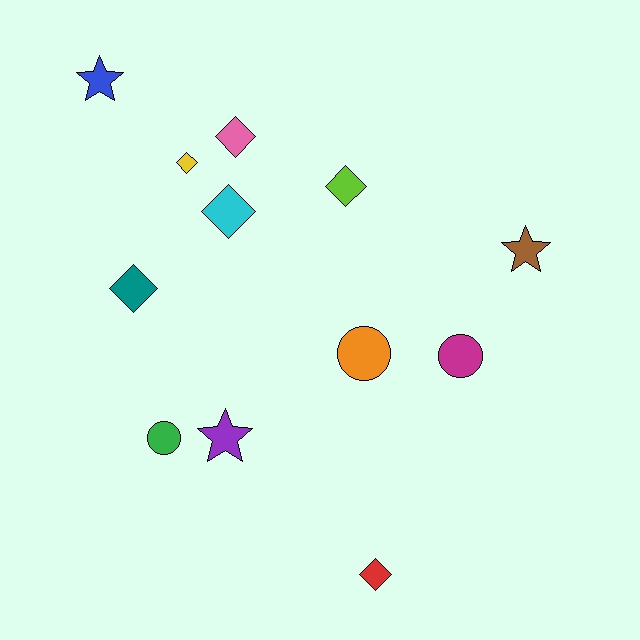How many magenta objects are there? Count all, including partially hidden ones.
There is 1 magenta object.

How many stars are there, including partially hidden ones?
There are 3 stars.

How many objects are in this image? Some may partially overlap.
There are 12 objects.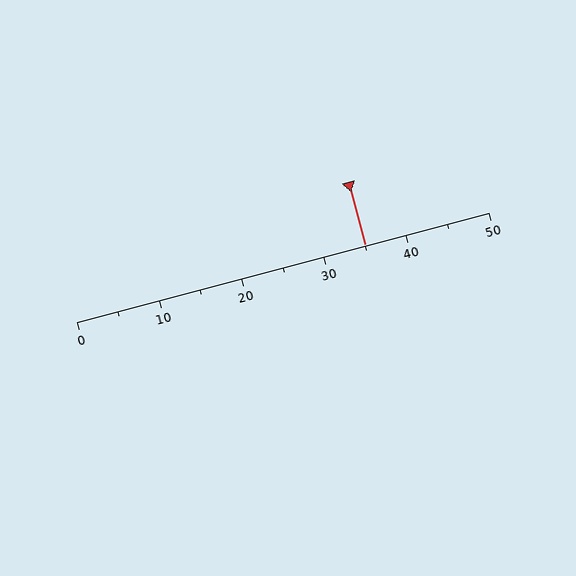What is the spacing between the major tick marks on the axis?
The major ticks are spaced 10 apart.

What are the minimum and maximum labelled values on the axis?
The axis runs from 0 to 50.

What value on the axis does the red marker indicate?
The marker indicates approximately 35.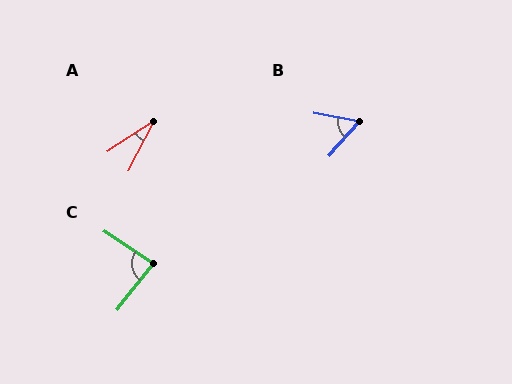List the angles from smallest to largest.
A (29°), B (58°), C (85°).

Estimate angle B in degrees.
Approximately 58 degrees.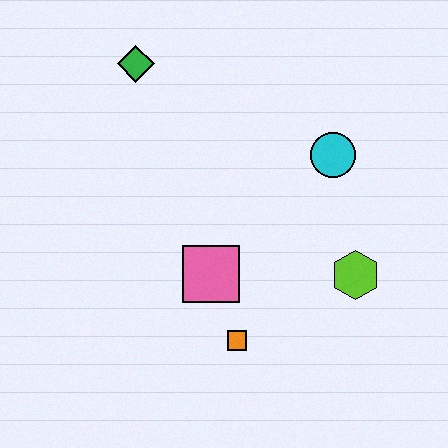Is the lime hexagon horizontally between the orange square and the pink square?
No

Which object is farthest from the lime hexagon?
The green diamond is farthest from the lime hexagon.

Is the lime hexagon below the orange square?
No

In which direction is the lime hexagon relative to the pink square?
The lime hexagon is to the right of the pink square.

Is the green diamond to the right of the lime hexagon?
No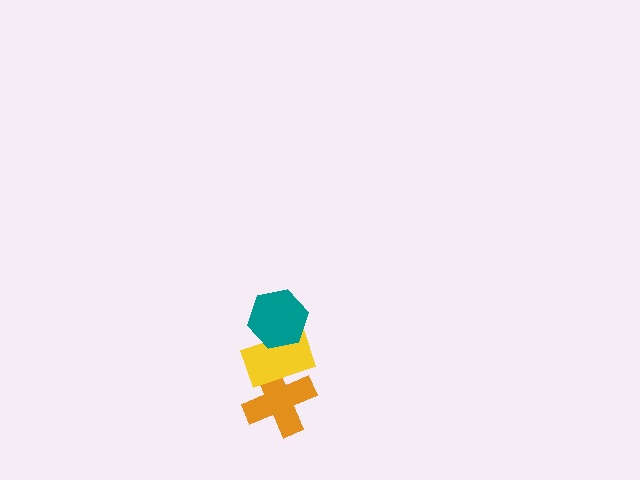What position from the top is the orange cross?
The orange cross is 3rd from the top.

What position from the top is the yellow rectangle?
The yellow rectangle is 2nd from the top.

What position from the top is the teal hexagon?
The teal hexagon is 1st from the top.